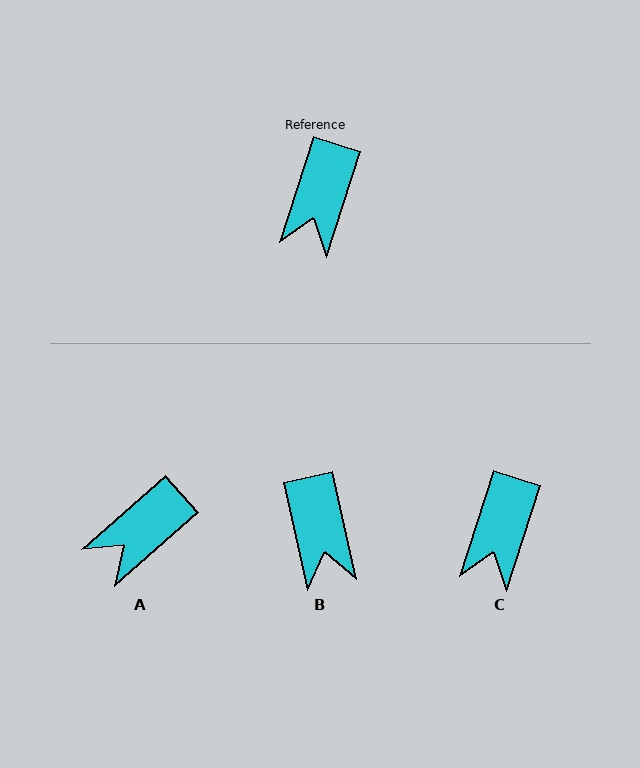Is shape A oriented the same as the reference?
No, it is off by about 31 degrees.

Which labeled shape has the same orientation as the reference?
C.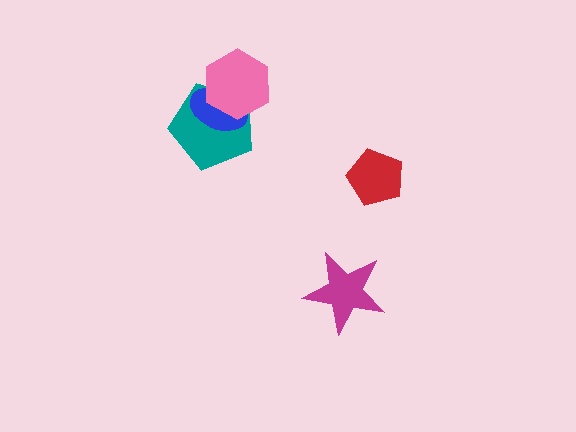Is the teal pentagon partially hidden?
Yes, it is partially covered by another shape.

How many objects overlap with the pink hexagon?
2 objects overlap with the pink hexagon.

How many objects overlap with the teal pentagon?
2 objects overlap with the teal pentagon.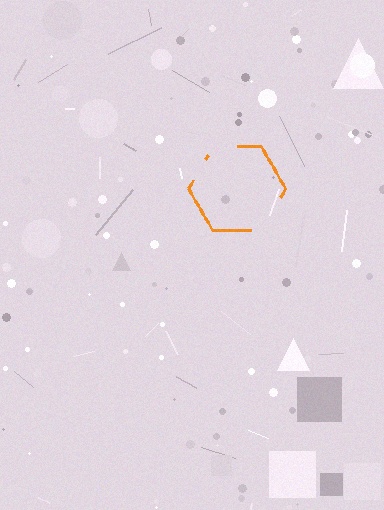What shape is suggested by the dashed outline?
The dashed outline suggests a hexagon.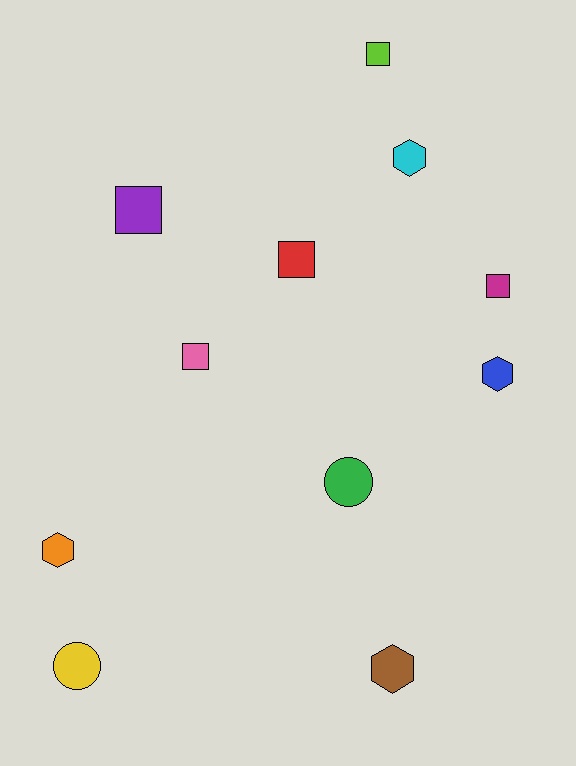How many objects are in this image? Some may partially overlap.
There are 11 objects.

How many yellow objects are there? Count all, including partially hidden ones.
There is 1 yellow object.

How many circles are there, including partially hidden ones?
There are 2 circles.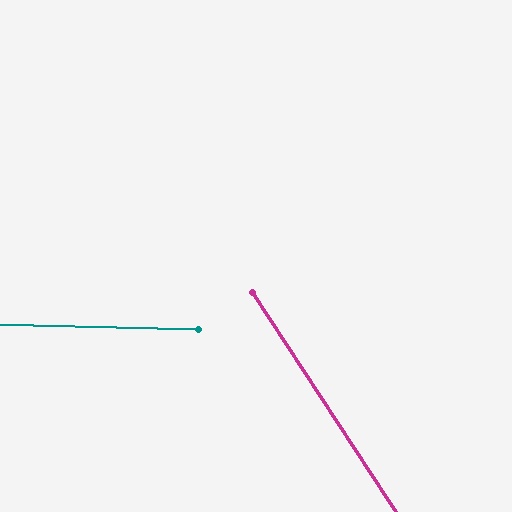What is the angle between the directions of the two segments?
Approximately 55 degrees.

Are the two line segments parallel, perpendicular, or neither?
Neither parallel nor perpendicular — they differ by about 55°.